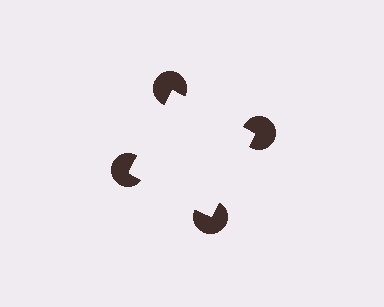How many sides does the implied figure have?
4 sides.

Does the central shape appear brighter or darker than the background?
It typically appears slightly brighter than the background, even though no actual brightness change is drawn.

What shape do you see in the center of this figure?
An illusory square — its edges are inferred from the aligned wedge cuts in the pac-man discs, not physically drawn.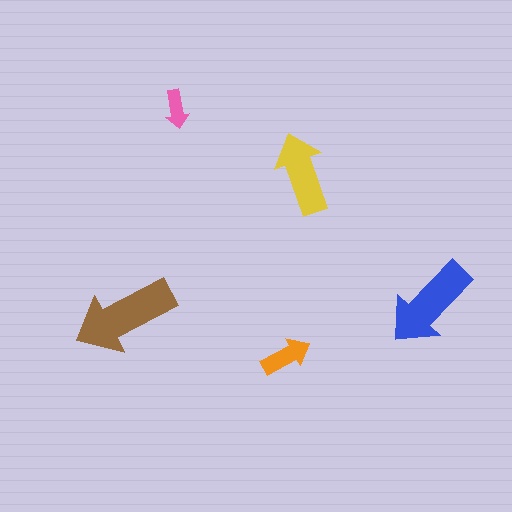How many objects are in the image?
There are 5 objects in the image.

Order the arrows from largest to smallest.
the brown one, the blue one, the yellow one, the orange one, the pink one.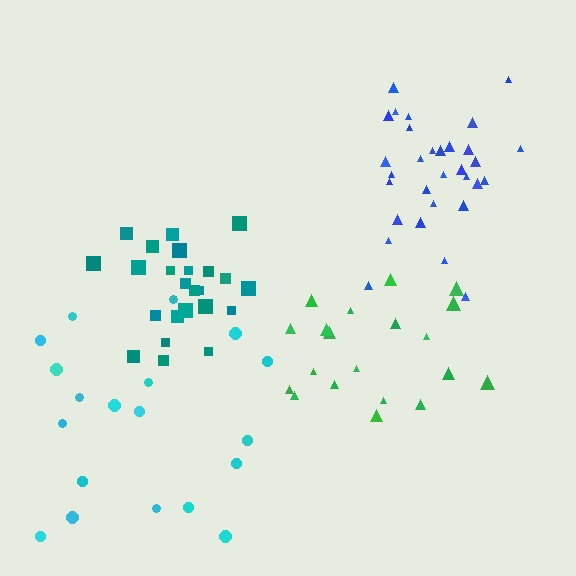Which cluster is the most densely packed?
Teal.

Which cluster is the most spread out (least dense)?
Cyan.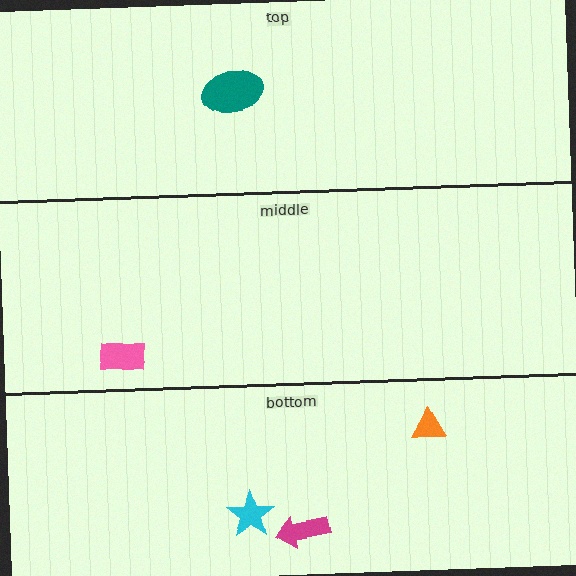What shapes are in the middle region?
The pink rectangle.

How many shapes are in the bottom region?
3.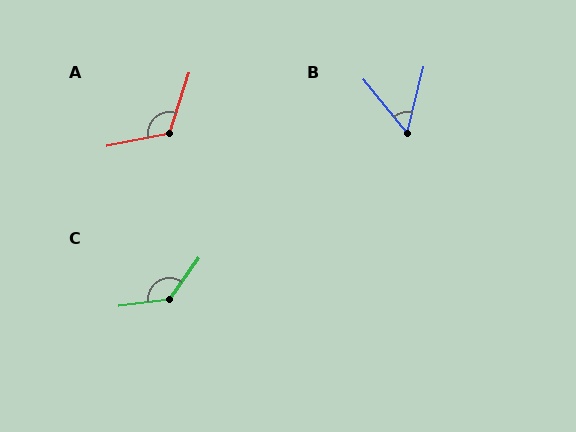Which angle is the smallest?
B, at approximately 53 degrees.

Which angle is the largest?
C, at approximately 132 degrees.